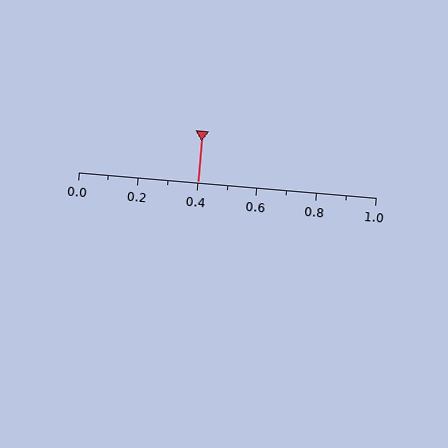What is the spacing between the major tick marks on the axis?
The major ticks are spaced 0.2 apart.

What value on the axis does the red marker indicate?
The marker indicates approximately 0.4.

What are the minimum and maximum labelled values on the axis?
The axis runs from 0.0 to 1.0.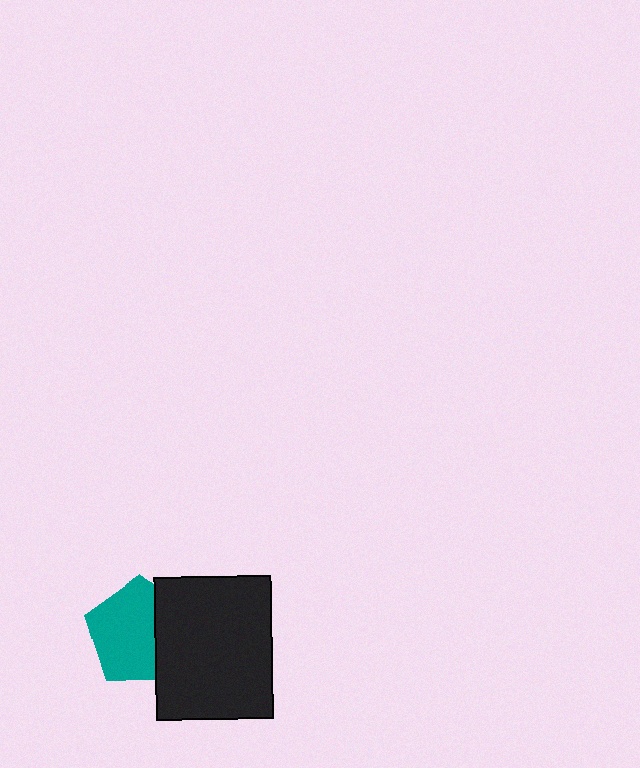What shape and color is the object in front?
The object in front is a black rectangle.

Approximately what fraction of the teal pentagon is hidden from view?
Roughly 33% of the teal pentagon is hidden behind the black rectangle.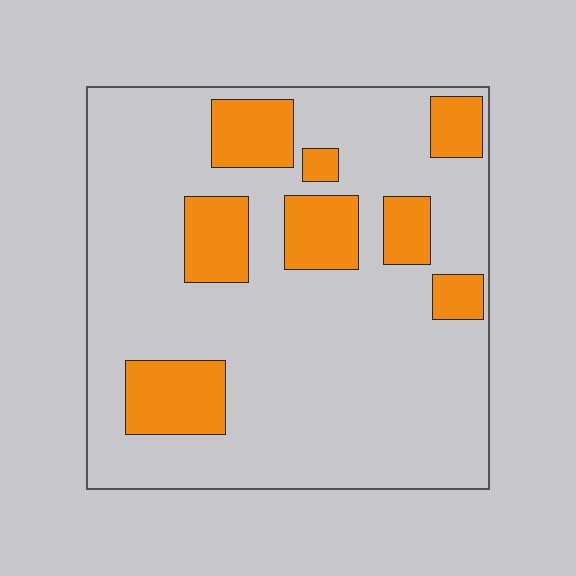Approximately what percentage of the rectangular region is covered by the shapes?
Approximately 20%.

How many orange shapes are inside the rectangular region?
8.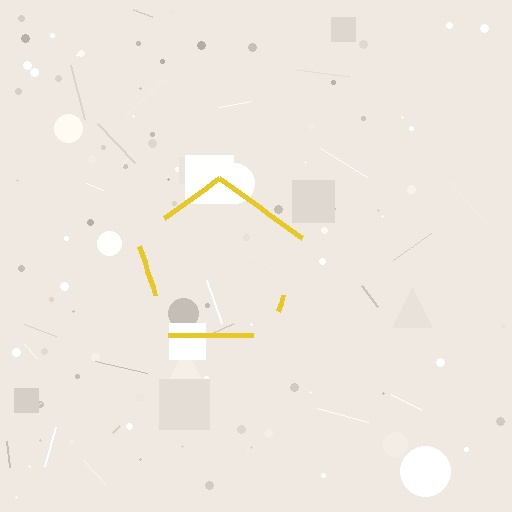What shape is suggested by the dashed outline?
The dashed outline suggests a pentagon.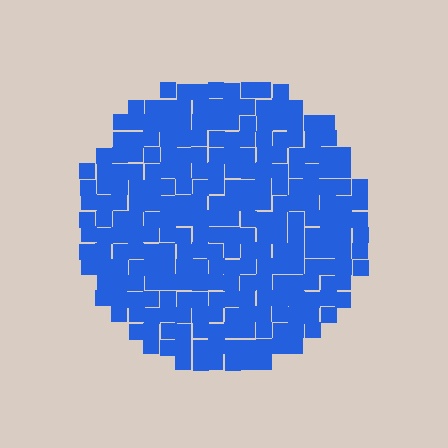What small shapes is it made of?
It is made of small squares.